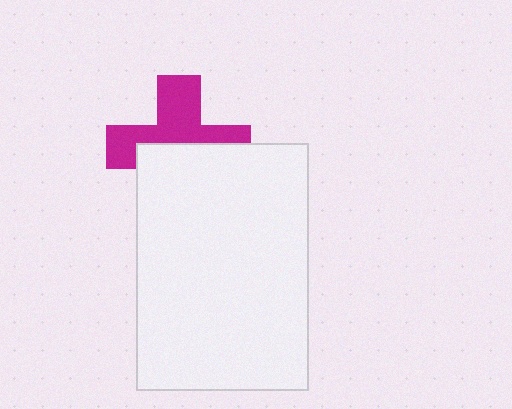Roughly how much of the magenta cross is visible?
About half of it is visible (roughly 52%).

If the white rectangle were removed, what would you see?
You would see the complete magenta cross.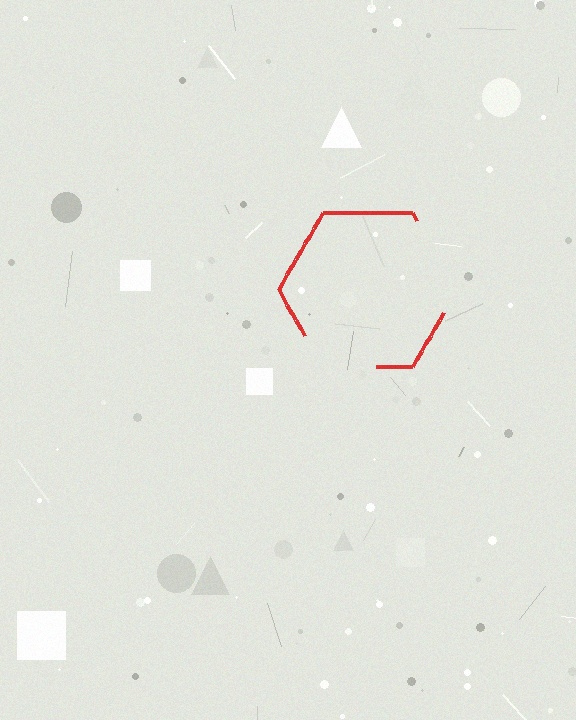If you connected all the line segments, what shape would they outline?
They would outline a hexagon.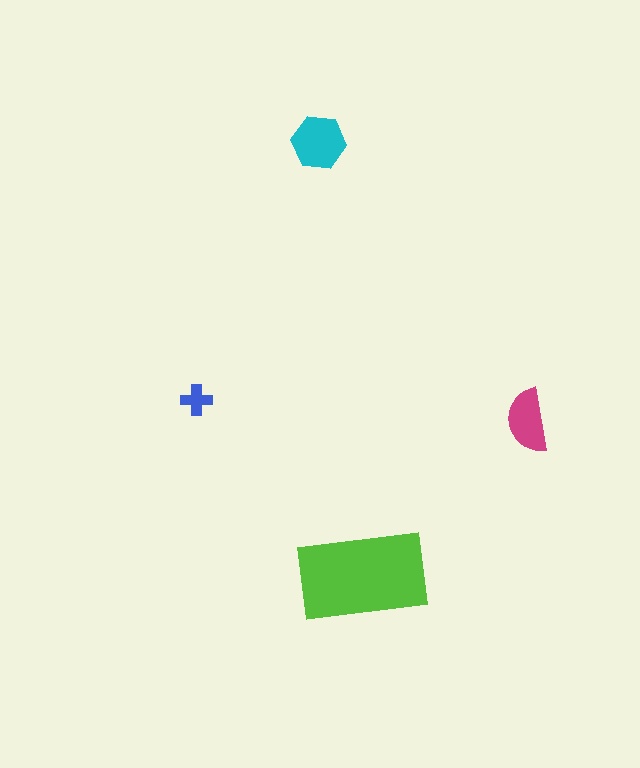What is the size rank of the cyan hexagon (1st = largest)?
2nd.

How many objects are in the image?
There are 4 objects in the image.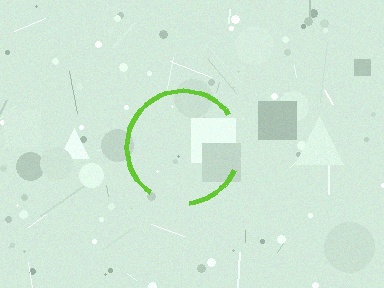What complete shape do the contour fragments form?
The contour fragments form a circle.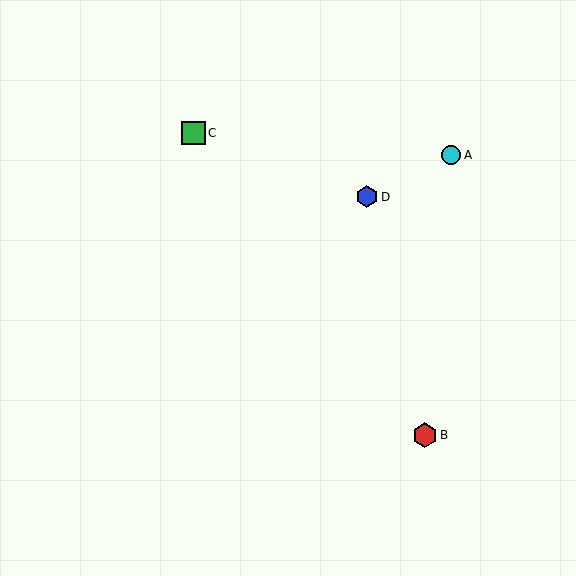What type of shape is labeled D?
Shape D is a blue hexagon.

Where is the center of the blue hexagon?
The center of the blue hexagon is at (367, 197).